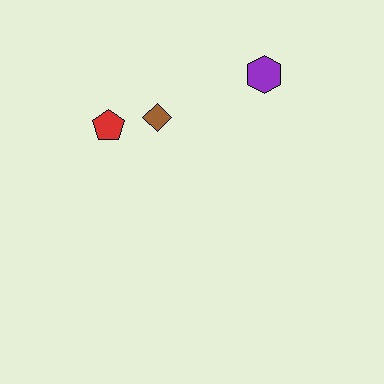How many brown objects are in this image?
There is 1 brown object.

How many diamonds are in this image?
There is 1 diamond.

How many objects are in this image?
There are 3 objects.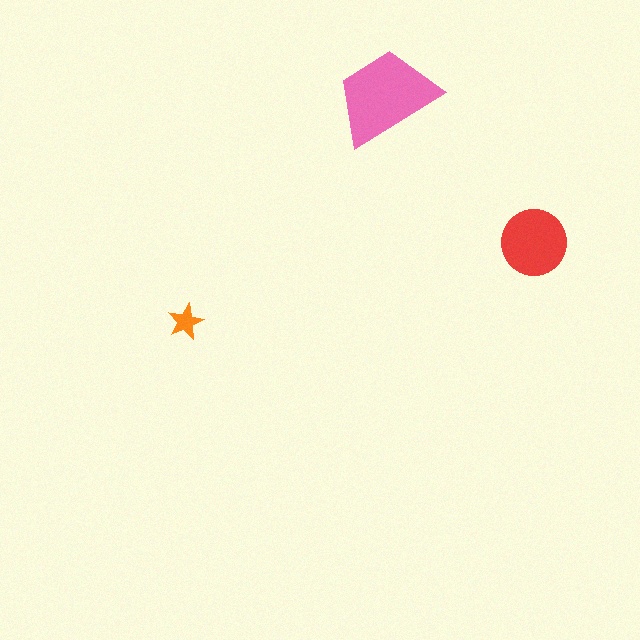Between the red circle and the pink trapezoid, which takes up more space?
The pink trapezoid.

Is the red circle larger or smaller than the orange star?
Larger.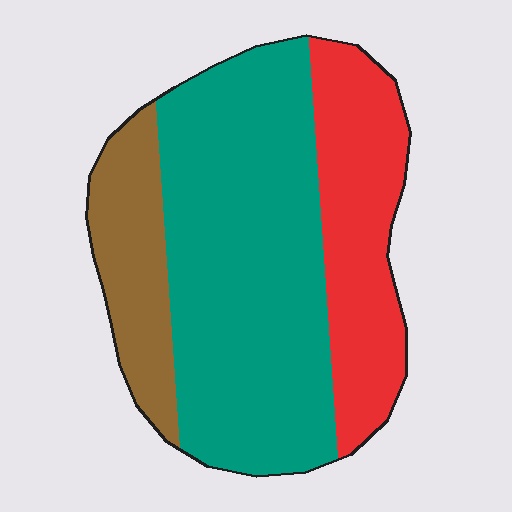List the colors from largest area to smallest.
From largest to smallest: teal, red, brown.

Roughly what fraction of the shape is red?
Red takes up about one quarter (1/4) of the shape.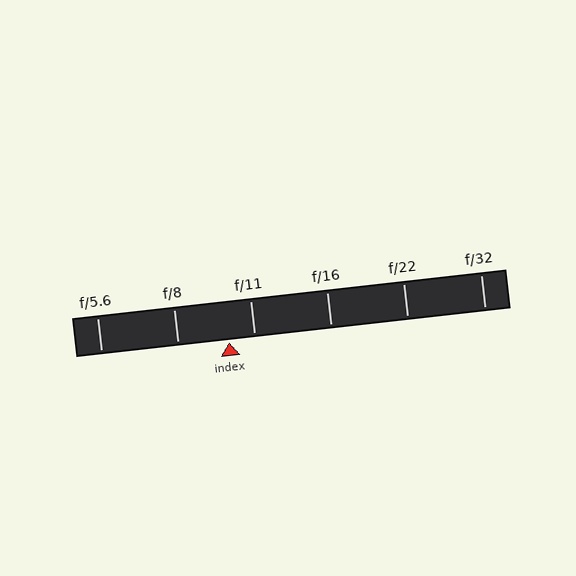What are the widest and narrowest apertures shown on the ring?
The widest aperture shown is f/5.6 and the narrowest is f/32.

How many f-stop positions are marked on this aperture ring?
There are 6 f-stop positions marked.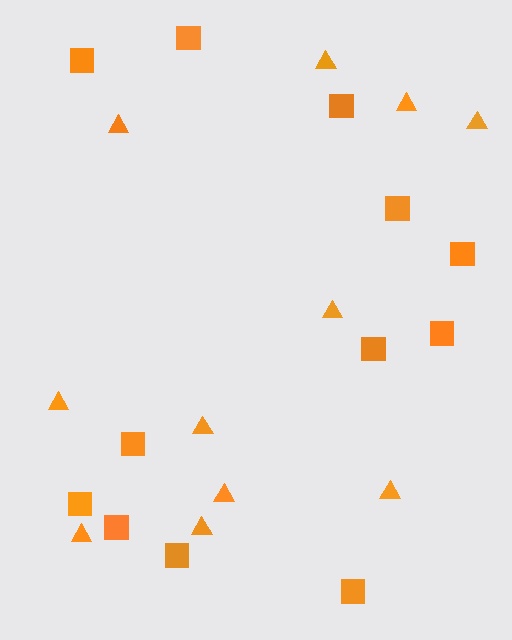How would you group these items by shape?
There are 2 groups: one group of triangles (11) and one group of squares (12).